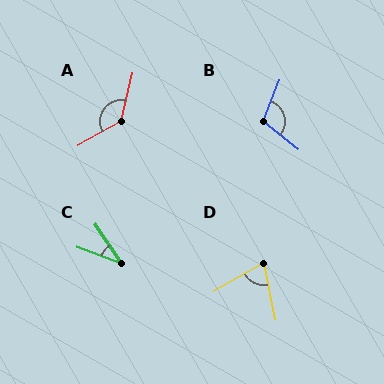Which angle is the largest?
A, at approximately 133 degrees.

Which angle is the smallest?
C, at approximately 35 degrees.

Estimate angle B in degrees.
Approximately 107 degrees.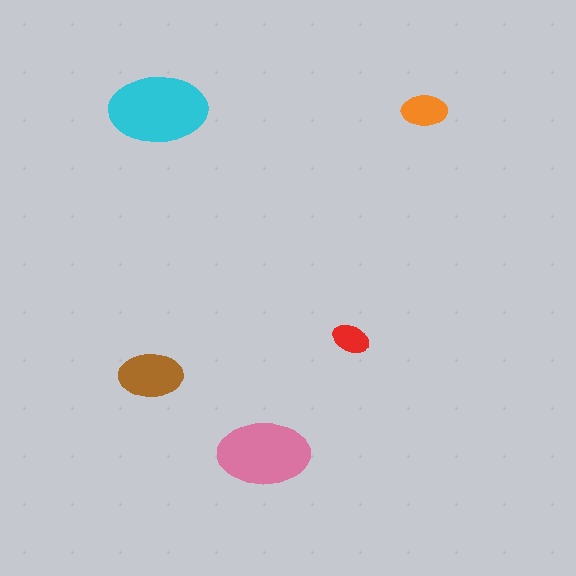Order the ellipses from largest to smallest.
the cyan one, the pink one, the brown one, the orange one, the red one.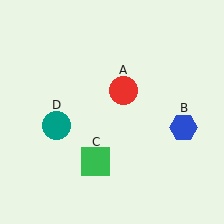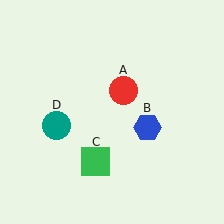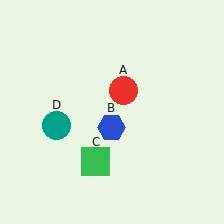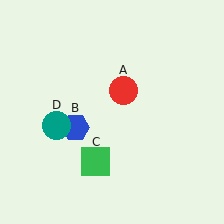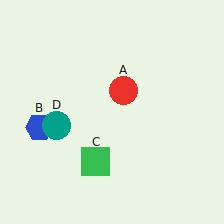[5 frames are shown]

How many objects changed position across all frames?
1 object changed position: blue hexagon (object B).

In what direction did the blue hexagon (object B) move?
The blue hexagon (object B) moved left.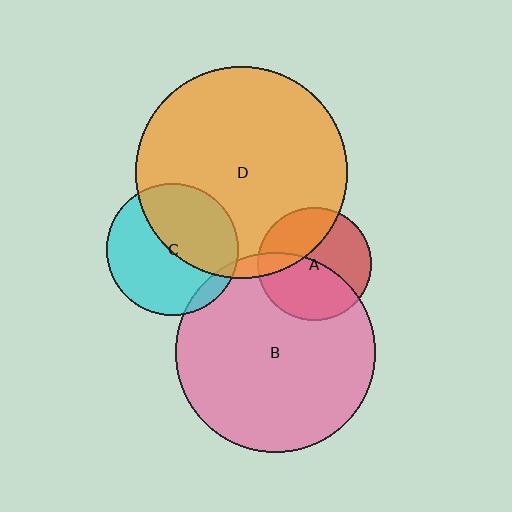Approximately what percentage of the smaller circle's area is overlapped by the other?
Approximately 45%.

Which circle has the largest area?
Circle D (orange).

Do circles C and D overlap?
Yes.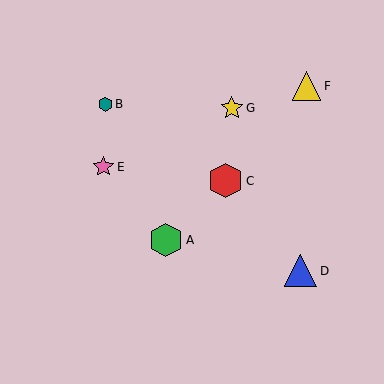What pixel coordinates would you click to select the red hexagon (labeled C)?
Click at (225, 181) to select the red hexagon C.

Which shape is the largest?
The red hexagon (labeled C) is the largest.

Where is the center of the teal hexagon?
The center of the teal hexagon is at (105, 104).